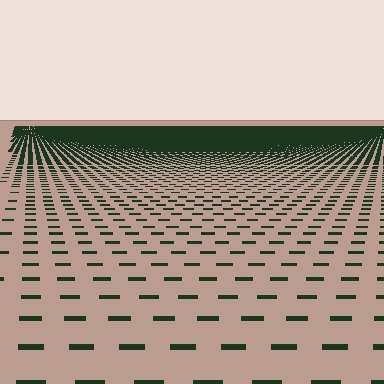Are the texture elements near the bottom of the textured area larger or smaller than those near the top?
Larger. Near the bottom, elements are closer to the viewer and appear at a bigger on-screen size.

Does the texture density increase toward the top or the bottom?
Density increases toward the top.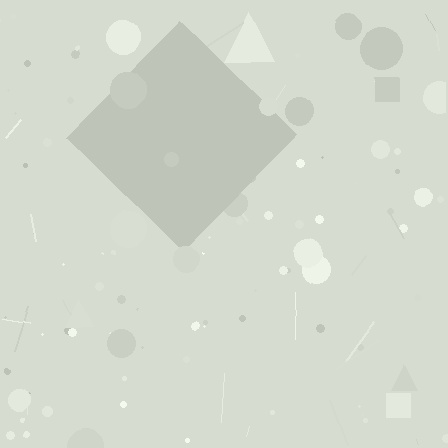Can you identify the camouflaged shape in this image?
The camouflaged shape is a diamond.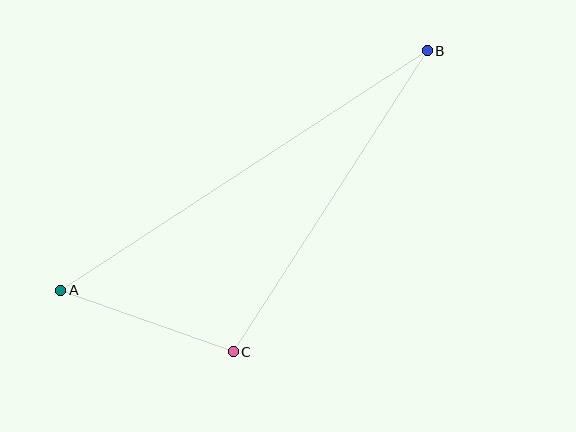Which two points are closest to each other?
Points A and C are closest to each other.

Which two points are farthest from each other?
Points A and B are farthest from each other.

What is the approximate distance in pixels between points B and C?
The distance between B and C is approximately 358 pixels.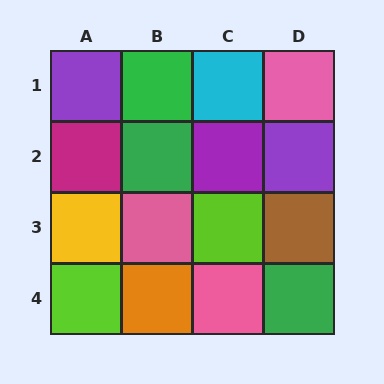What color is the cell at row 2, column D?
Purple.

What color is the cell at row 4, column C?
Pink.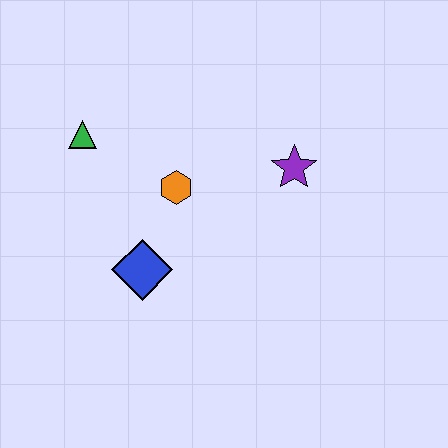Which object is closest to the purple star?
The orange hexagon is closest to the purple star.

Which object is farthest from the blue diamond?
The purple star is farthest from the blue diamond.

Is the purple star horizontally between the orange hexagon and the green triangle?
No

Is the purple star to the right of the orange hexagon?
Yes